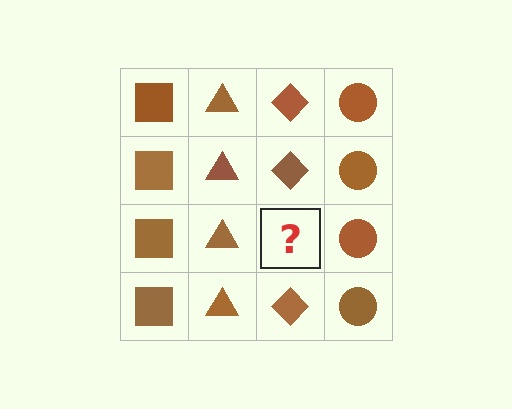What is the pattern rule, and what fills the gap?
The rule is that each column has a consistent shape. The gap should be filled with a brown diamond.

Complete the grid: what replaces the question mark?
The question mark should be replaced with a brown diamond.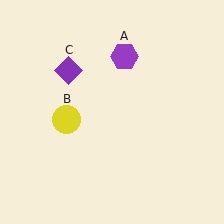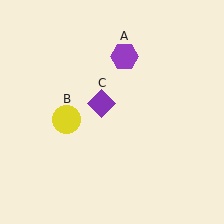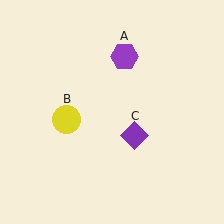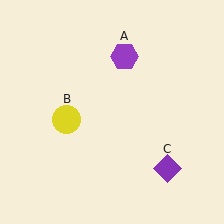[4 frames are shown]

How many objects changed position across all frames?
1 object changed position: purple diamond (object C).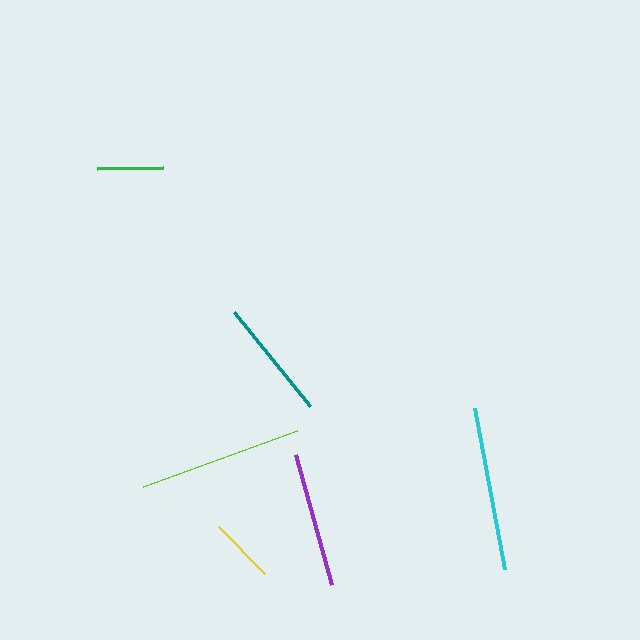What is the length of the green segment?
The green segment is approximately 66 pixels long.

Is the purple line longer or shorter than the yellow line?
The purple line is longer than the yellow line.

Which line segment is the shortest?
The yellow line is the shortest at approximately 66 pixels.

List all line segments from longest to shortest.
From longest to shortest: lime, cyan, purple, teal, green, yellow.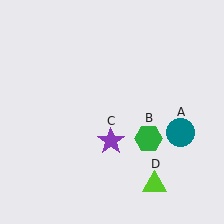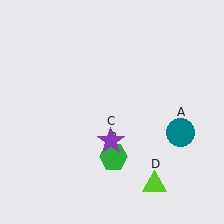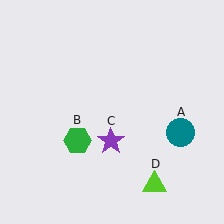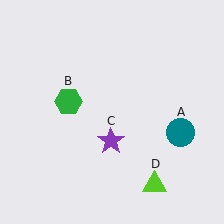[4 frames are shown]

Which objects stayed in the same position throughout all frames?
Teal circle (object A) and purple star (object C) and lime triangle (object D) remained stationary.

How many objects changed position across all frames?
1 object changed position: green hexagon (object B).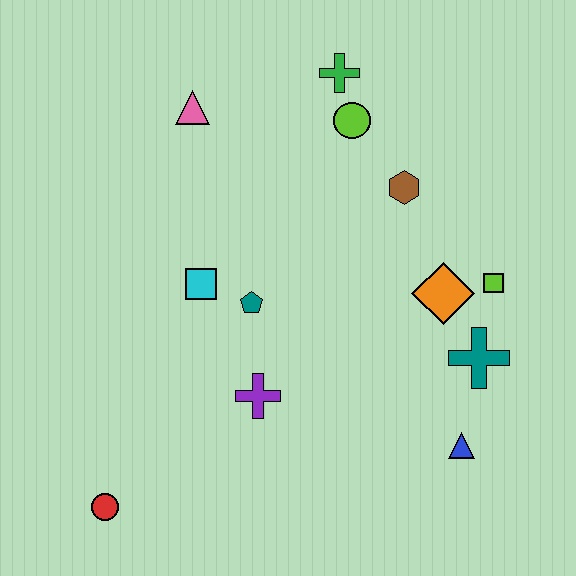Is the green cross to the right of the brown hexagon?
No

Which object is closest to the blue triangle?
The teal cross is closest to the blue triangle.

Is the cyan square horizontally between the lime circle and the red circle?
Yes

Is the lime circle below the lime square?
No